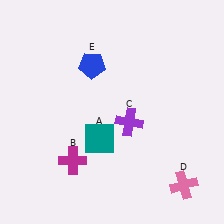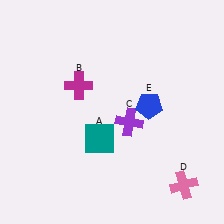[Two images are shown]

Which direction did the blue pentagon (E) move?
The blue pentagon (E) moved right.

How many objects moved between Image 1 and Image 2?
2 objects moved between the two images.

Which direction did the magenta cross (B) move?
The magenta cross (B) moved up.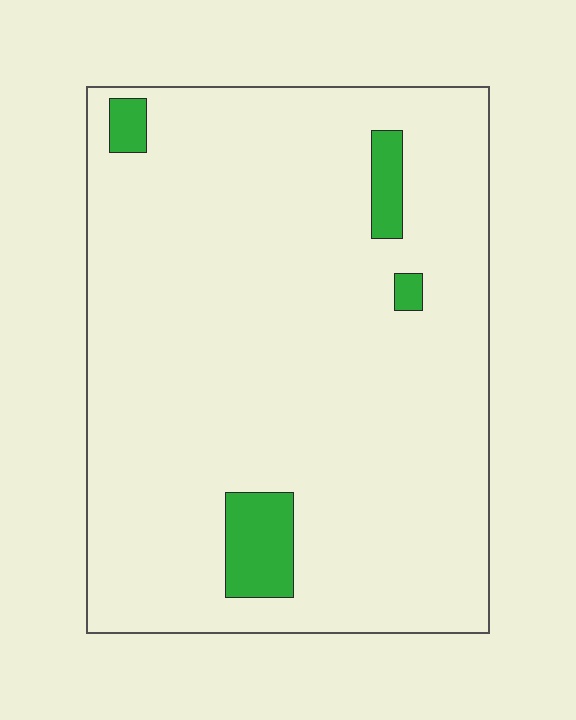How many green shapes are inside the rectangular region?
4.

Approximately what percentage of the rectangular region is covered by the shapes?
Approximately 5%.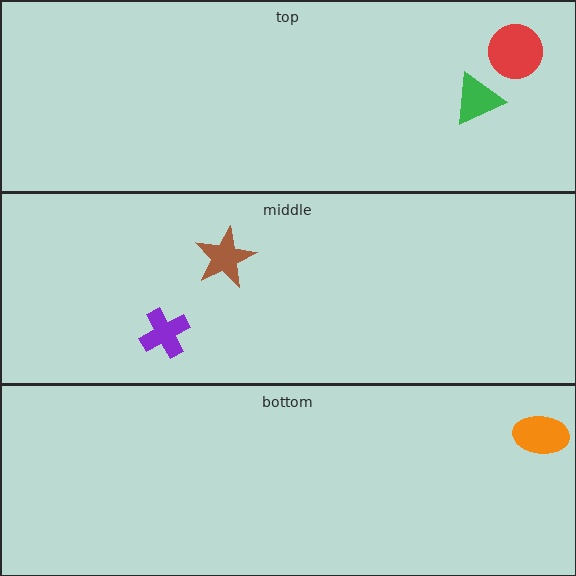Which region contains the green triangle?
The top region.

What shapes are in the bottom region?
The orange ellipse.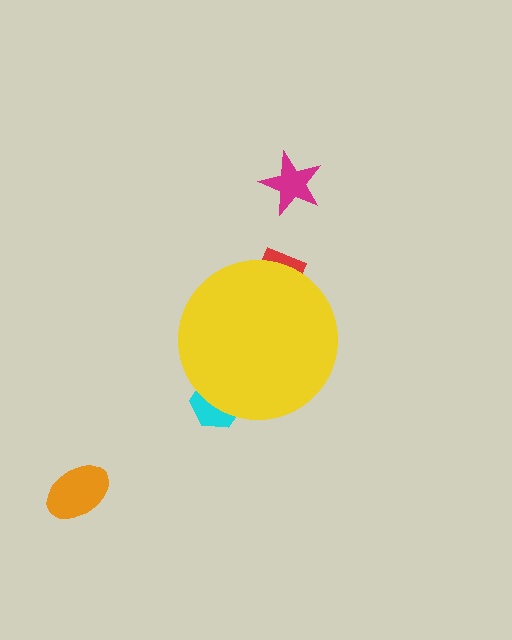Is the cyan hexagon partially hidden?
Yes, the cyan hexagon is partially hidden behind the yellow circle.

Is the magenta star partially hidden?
No, the magenta star is fully visible.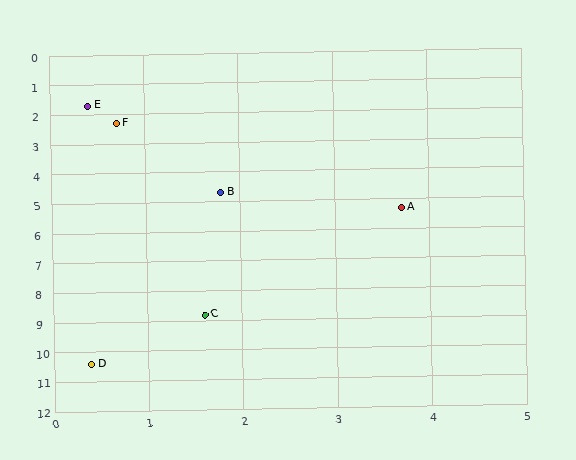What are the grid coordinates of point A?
Point A is at approximately (3.7, 5.3).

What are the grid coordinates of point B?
Point B is at approximately (1.8, 4.7).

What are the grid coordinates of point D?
Point D is at approximately (0.4, 10.4).